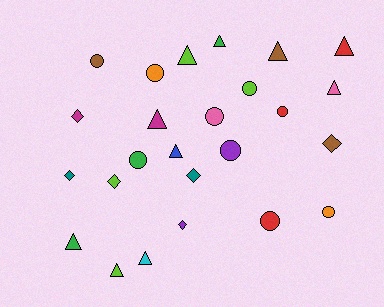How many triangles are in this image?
There are 10 triangles.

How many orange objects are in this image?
There are 2 orange objects.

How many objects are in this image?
There are 25 objects.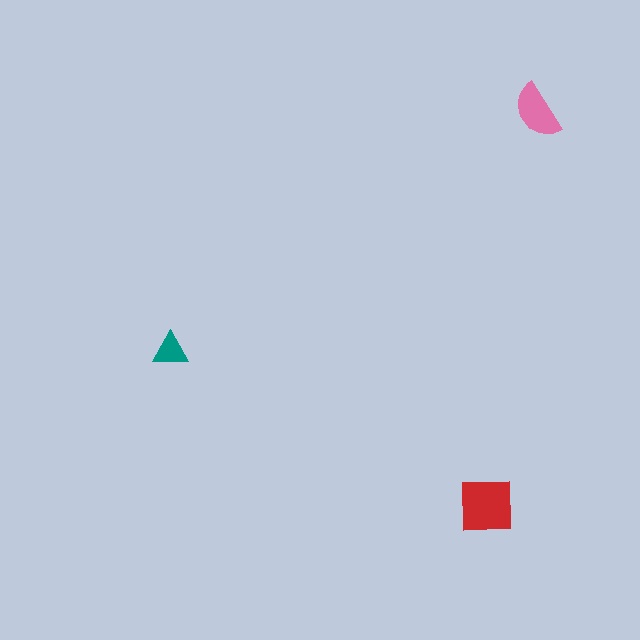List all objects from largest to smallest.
The red square, the pink semicircle, the teal triangle.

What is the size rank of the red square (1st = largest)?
1st.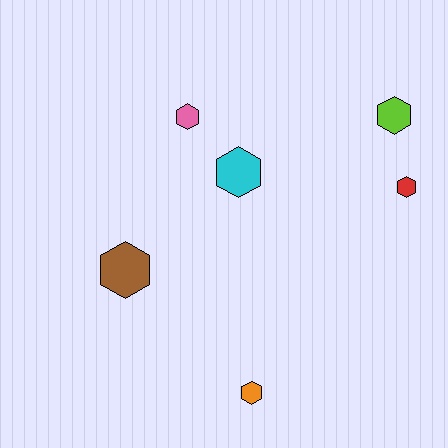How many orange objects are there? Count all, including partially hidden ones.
There is 1 orange object.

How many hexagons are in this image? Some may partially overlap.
There are 6 hexagons.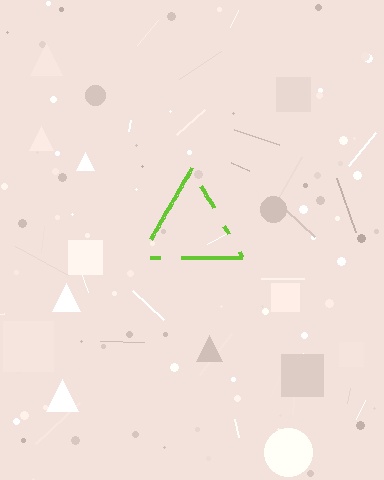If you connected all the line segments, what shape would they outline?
They would outline a triangle.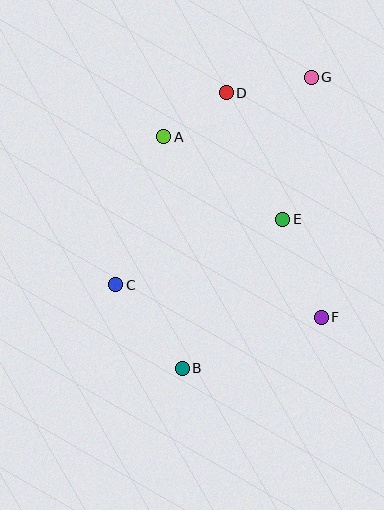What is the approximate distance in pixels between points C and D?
The distance between C and D is approximately 222 pixels.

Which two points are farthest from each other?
Points B and G are farthest from each other.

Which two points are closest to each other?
Points A and D are closest to each other.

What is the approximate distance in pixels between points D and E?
The distance between D and E is approximately 139 pixels.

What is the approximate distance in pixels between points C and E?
The distance between C and E is approximately 179 pixels.